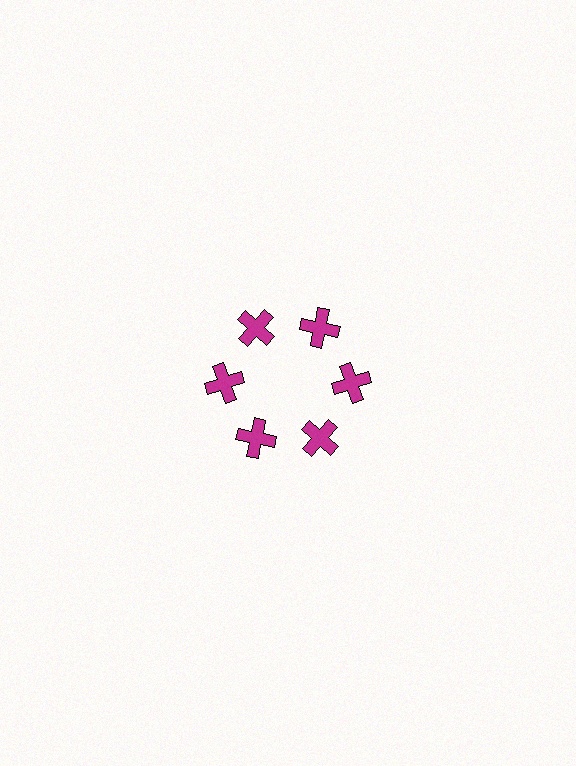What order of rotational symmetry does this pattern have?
This pattern has 6-fold rotational symmetry.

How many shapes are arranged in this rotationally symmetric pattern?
There are 6 shapes, arranged in 6 groups of 1.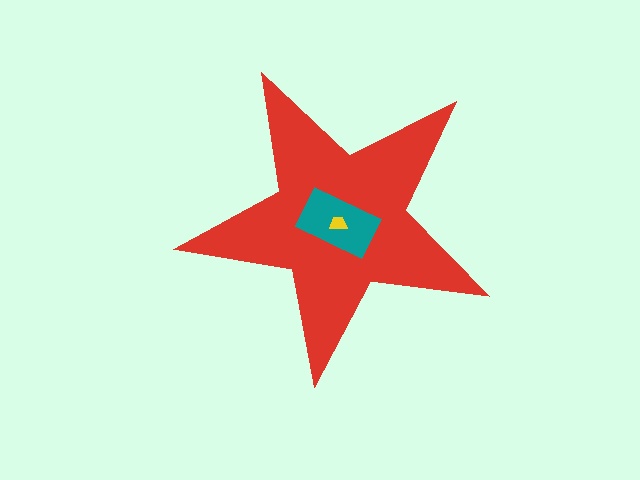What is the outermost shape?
The red star.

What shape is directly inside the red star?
The teal rectangle.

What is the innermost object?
The yellow trapezoid.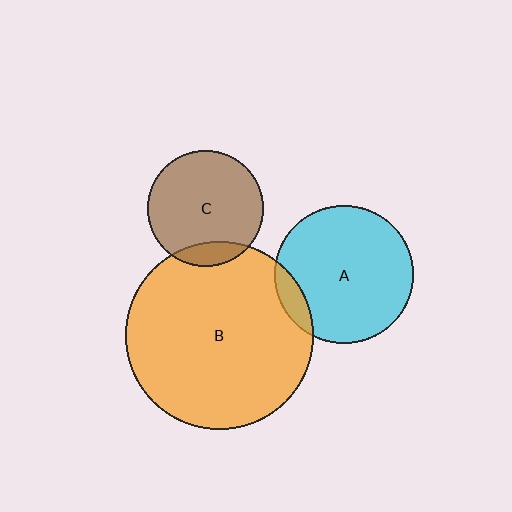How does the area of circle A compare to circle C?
Approximately 1.4 times.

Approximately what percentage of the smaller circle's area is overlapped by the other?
Approximately 10%.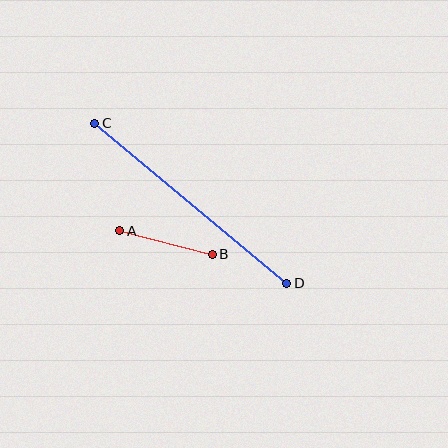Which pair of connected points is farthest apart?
Points C and D are farthest apart.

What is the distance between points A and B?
The distance is approximately 96 pixels.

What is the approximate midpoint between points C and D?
The midpoint is at approximately (191, 203) pixels.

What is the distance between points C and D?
The distance is approximately 250 pixels.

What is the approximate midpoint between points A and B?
The midpoint is at approximately (166, 243) pixels.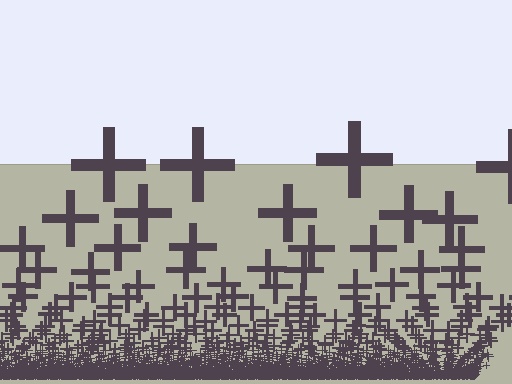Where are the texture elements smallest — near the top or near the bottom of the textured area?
Near the bottom.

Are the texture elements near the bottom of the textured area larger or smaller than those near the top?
Smaller. The gradient is inverted — elements near the bottom are smaller and denser.